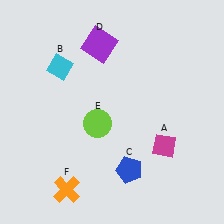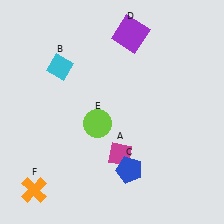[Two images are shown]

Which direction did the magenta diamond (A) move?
The magenta diamond (A) moved left.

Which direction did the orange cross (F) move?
The orange cross (F) moved left.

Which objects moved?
The objects that moved are: the magenta diamond (A), the purple square (D), the orange cross (F).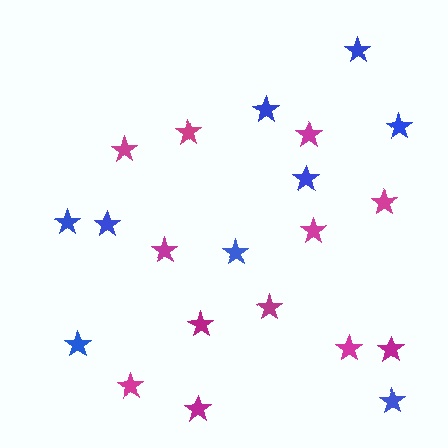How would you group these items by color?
There are 2 groups: one group of magenta stars (12) and one group of blue stars (9).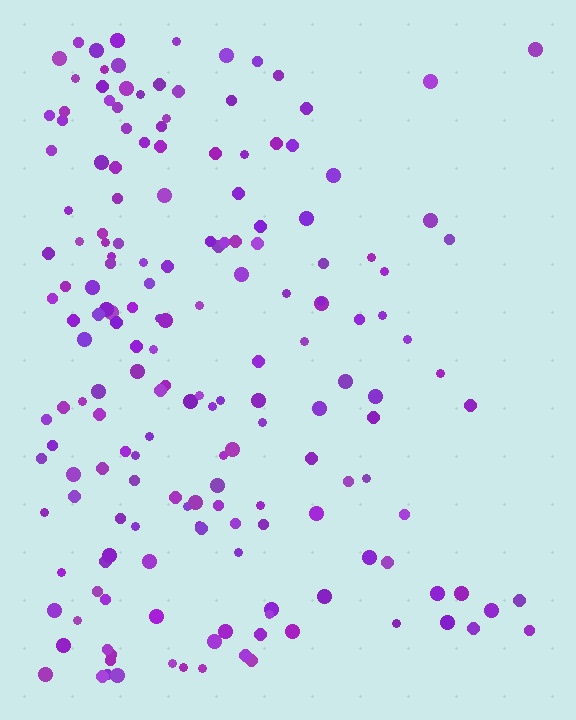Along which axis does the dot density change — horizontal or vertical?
Horizontal.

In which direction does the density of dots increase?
From right to left, with the left side densest.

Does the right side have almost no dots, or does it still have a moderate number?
Still a moderate number, just noticeably fewer than the left.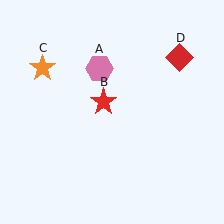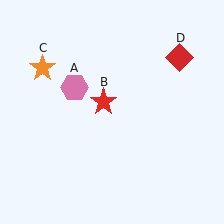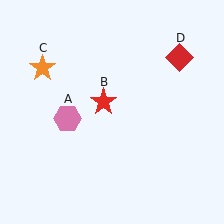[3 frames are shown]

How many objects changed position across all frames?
1 object changed position: pink hexagon (object A).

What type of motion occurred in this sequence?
The pink hexagon (object A) rotated counterclockwise around the center of the scene.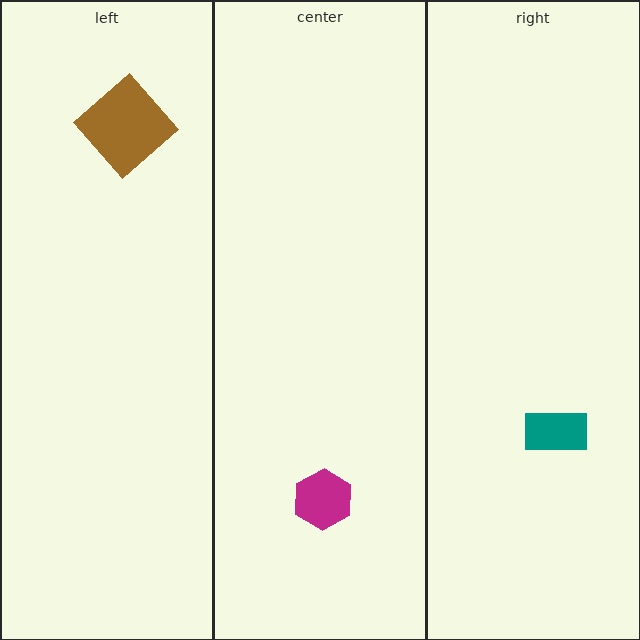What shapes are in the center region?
The magenta hexagon.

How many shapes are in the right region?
1.